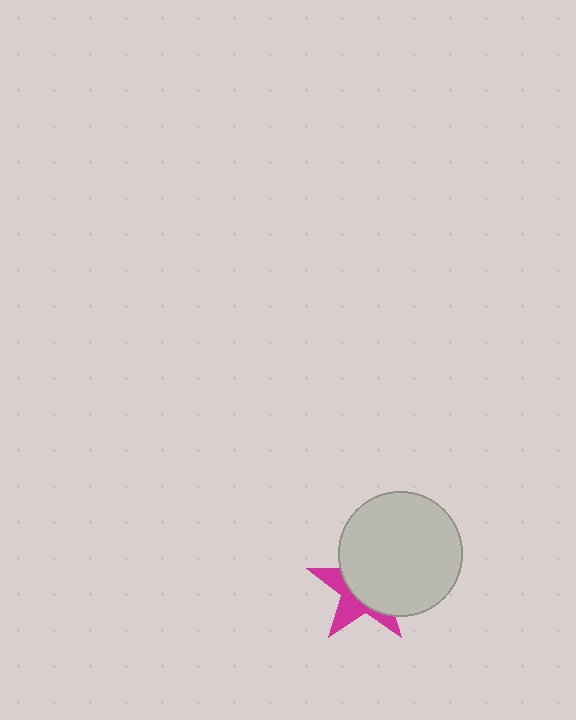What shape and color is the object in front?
The object in front is a light gray circle.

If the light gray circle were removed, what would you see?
You would see the complete magenta star.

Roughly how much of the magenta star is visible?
A small part of it is visible (roughly 38%).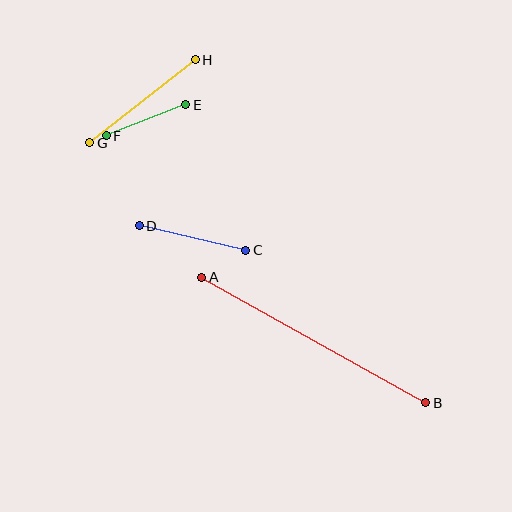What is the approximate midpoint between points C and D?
The midpoint is at approximately (193, 238) pixels.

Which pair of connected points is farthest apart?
Points A and B are farthest apart.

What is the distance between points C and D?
The distance is approximately 110 pixels.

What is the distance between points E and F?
The distance is approximately 85 pixels.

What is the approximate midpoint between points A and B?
The midpoint is at approximately (314, 340) pixels.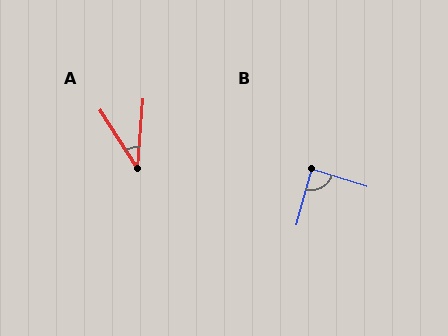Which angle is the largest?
B, at approximately 88 degrees.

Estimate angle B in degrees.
Approximately 88 degrees.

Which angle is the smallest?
A, at approximately 38 degrees.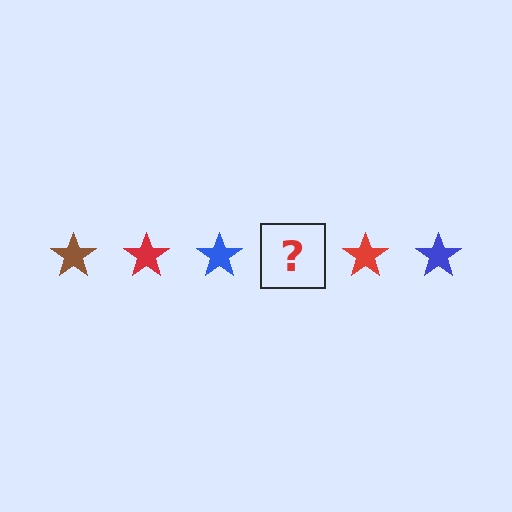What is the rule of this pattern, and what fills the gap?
The rule is that the pattern cycles through brown, red, blue stars. The gap should be filled with a brown star.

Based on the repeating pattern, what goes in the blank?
The blank should be a brown star.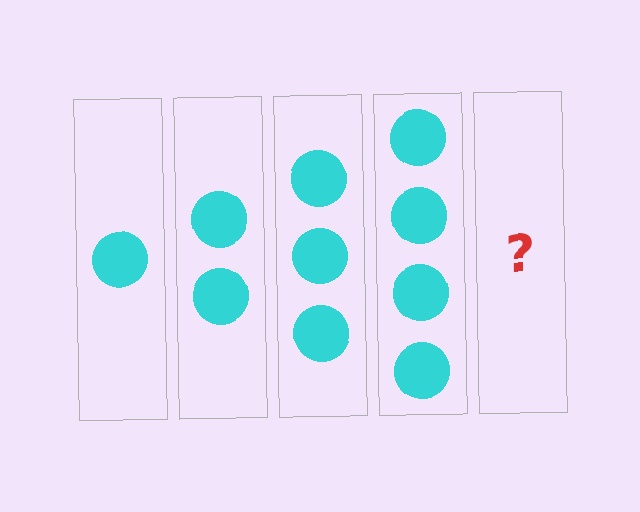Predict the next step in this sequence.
The next step is 5 circles.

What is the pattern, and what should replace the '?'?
The pattern is that each step adds one more circle. The '?' should be 5 circles.